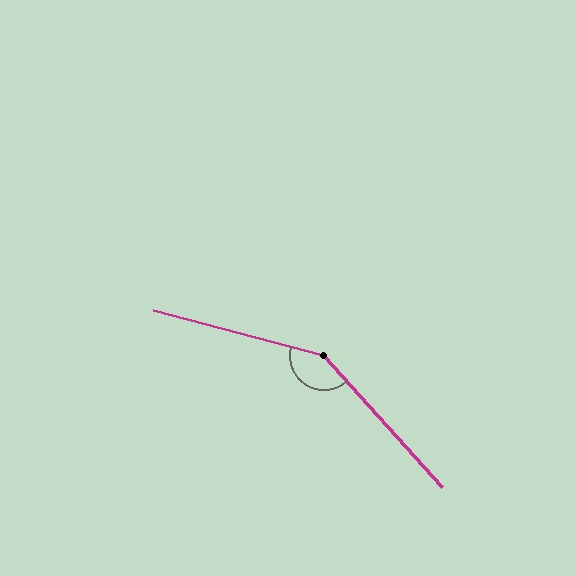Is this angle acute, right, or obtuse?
It is obtuse.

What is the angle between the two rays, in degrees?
Approximately 147 degrees.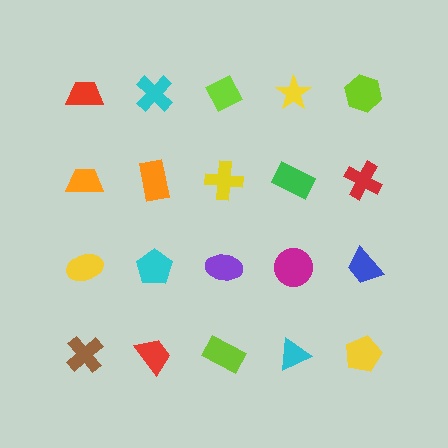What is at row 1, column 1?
A red trapezoid.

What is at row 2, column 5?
A red cross.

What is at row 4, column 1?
A brown cross.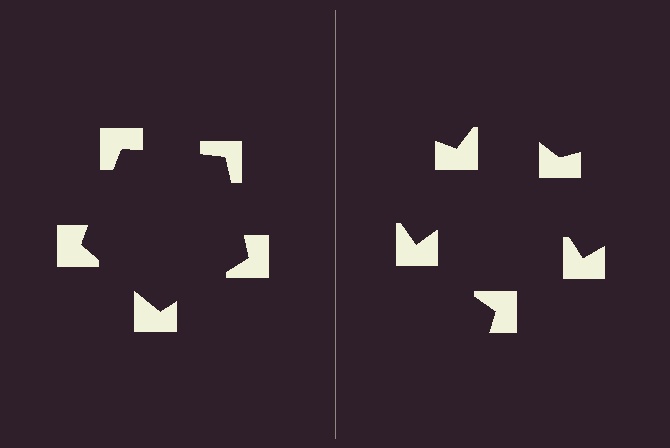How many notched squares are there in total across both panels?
10 — 5 on each side.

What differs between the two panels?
The notched squares are positioned identically on both sides; only the wedge orientations differ. On the left they align to a pentagon; on the right they are misaligned.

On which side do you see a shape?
An illusory pentagon appears on the left side. On the right side the wedge cuts are rotated, so no coherent shape forms.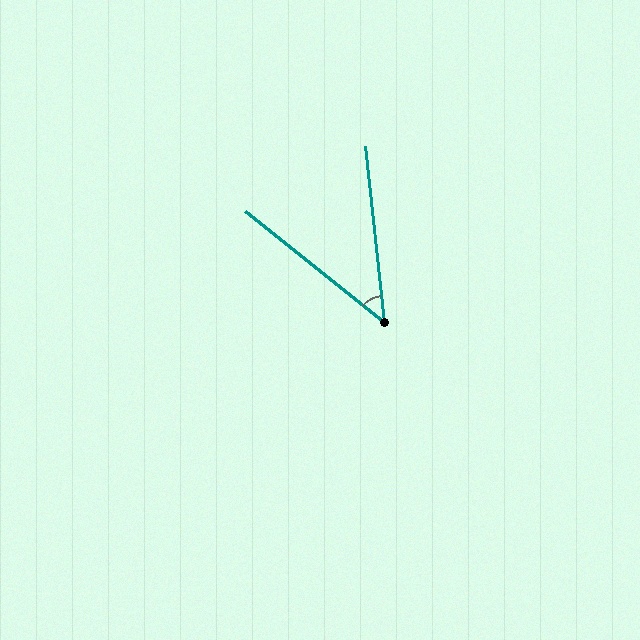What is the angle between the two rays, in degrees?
Approximately 45 degrees.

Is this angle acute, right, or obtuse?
It is acute.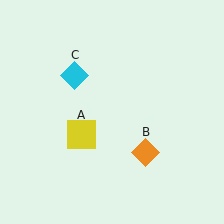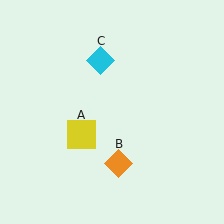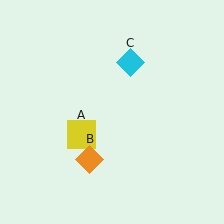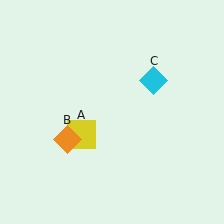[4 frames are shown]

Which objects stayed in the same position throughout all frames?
Yellow square (object A) remained stationary.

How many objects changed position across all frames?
2 objects changed position: orange diamond (object B), cyan diamond (object C).